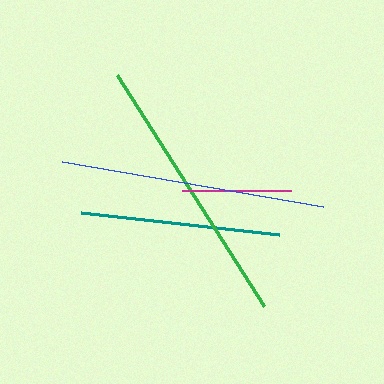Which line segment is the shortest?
The magenta line is the shortest at approximately 110 pixels.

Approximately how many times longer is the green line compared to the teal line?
The green line is approximately 1.4 times the length of the teal line.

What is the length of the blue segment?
The blue segment is approximately 265 pixels long.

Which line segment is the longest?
The green line is the longest at approximately 274 pixels.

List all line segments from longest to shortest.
From longest to shortest: green, blue, teal, magenta.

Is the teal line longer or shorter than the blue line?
The blue line is longer than the teal line.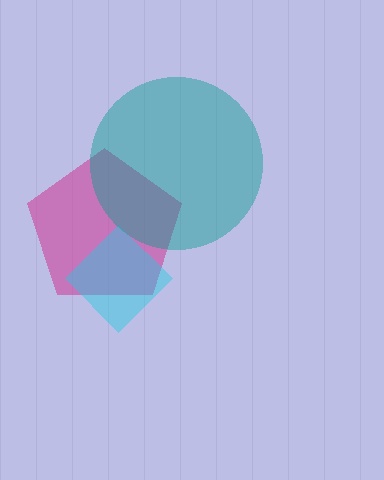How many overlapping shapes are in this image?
There are 3 overlapping shapes in the image.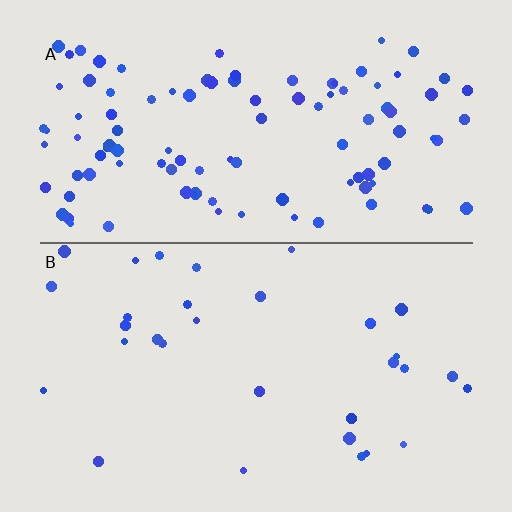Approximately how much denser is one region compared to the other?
Approximately 3.3× — region A over region B.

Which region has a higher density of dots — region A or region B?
A (the top).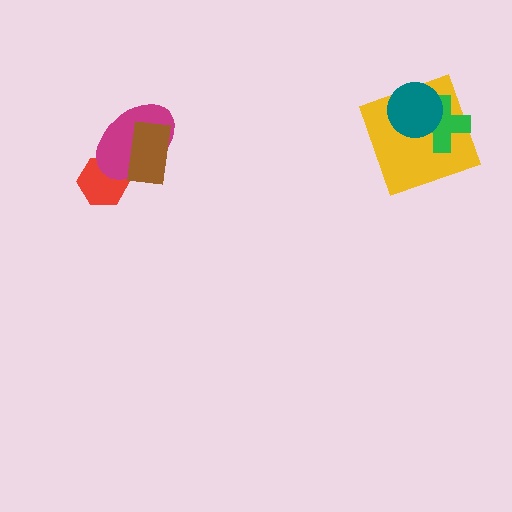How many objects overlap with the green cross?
2 objects overlap with the green cross.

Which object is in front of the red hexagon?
The magenta ellipse is in front of the red hexagon.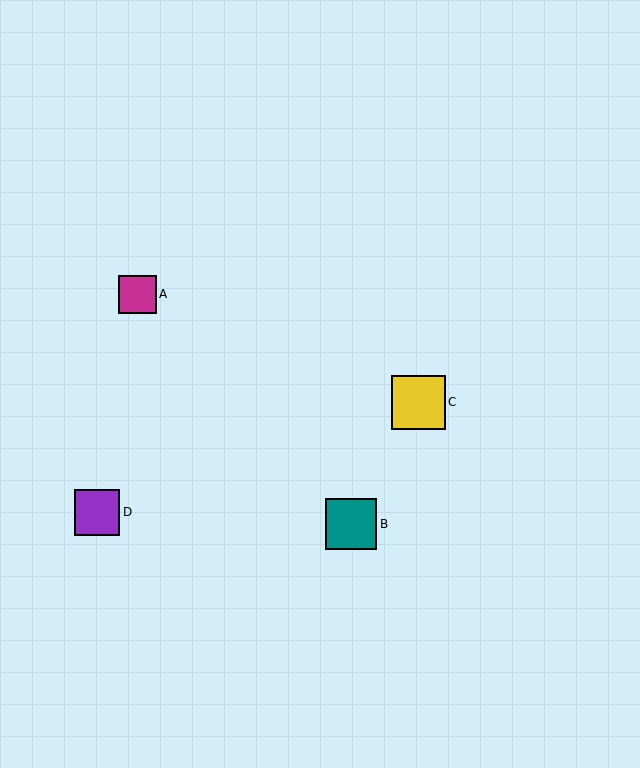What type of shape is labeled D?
Shape D is a purple square.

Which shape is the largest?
The yellow square (labeled C) is the largest.